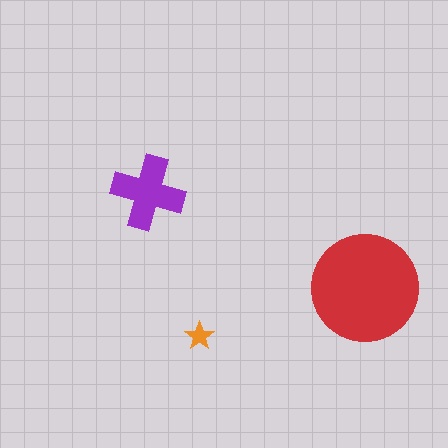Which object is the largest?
The red circle.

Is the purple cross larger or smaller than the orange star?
Larger.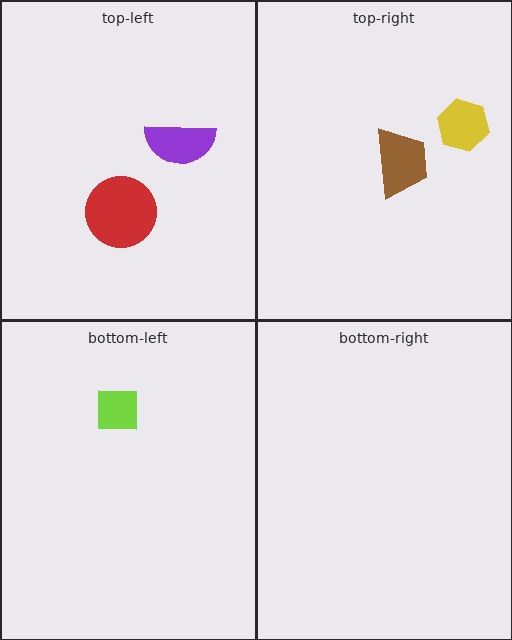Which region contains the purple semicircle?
The top-left region.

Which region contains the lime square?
The bottom-left region.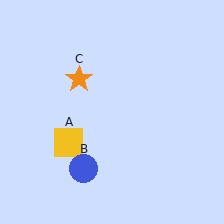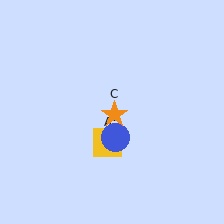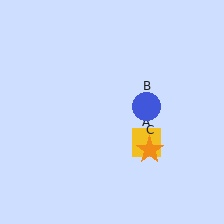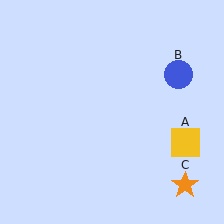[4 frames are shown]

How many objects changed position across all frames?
3 objects changed position: yellow square (object A), blue circle (object B), orange star (object C).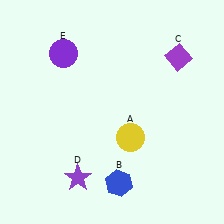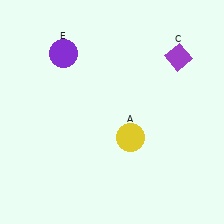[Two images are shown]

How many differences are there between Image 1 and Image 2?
There are 2 differences between the two images.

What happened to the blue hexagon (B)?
The blue hexagon (B) was removed in Image 2. It was in the bottom-right area of Image 1.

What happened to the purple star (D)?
The purple star (D) was removed in Image 2. It was in the bottom-left area of Image 1.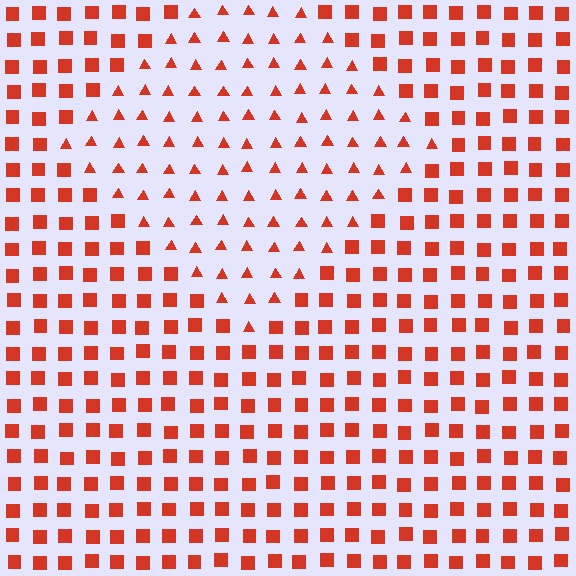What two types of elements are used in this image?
The image uses triangles inside the diamond region and squares outside it.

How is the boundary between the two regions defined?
The boundary is defined by a change in element shape: triangles inside vs. squares outside. All elements share the same color and spacing.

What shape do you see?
I see a diamond.